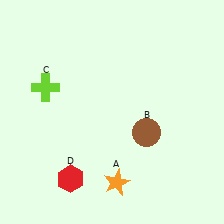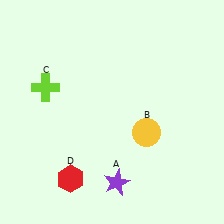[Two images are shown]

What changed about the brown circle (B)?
In Image 1, B is brown. In Image 2, it changed to yellow.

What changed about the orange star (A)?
In Image 1, A is orange. In Image 2, it changed to purple.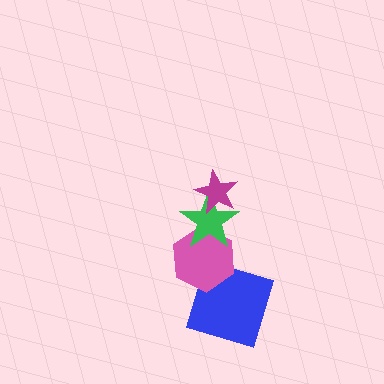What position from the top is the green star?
The green star is 2nd from the top.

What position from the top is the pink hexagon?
The pink hexagon is 3rd from the top.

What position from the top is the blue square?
The blue square is 4th from the top.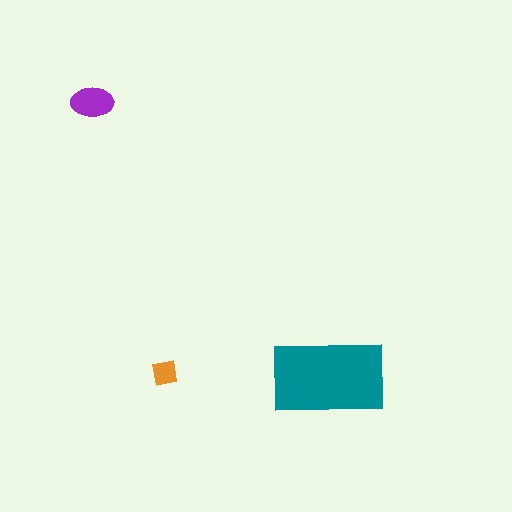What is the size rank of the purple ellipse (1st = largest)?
2nd.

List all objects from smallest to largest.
The orange square, the purple ellipse, the teal rectangle.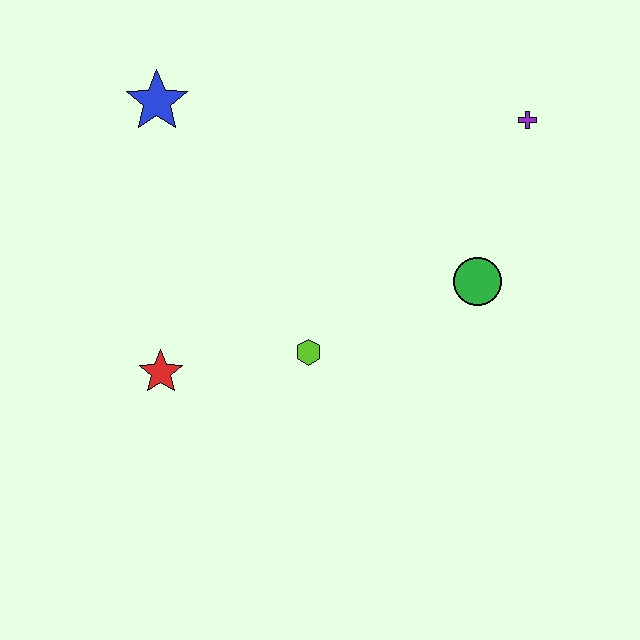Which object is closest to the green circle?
The purple cross is closest to the green circle.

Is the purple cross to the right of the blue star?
Yes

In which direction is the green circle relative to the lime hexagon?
The green circle is to the right of the lime hexagon.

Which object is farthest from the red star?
The purple cross is farthest from the red star.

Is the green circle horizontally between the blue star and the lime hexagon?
No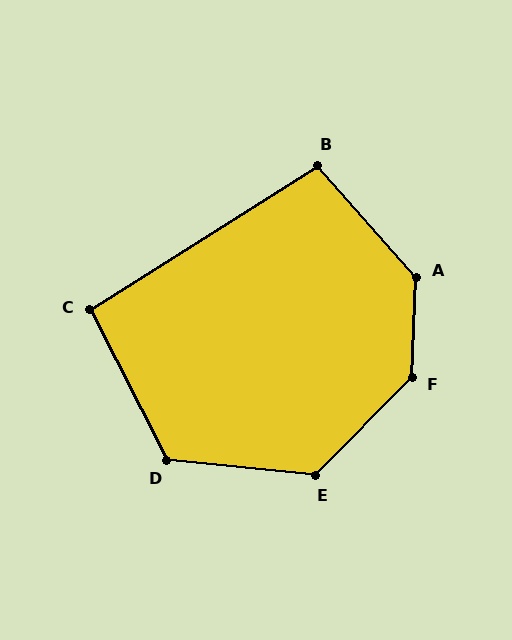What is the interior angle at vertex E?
Approximately 129 degrees (obtuse).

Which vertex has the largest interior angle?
F, at approximately 138 degrees.